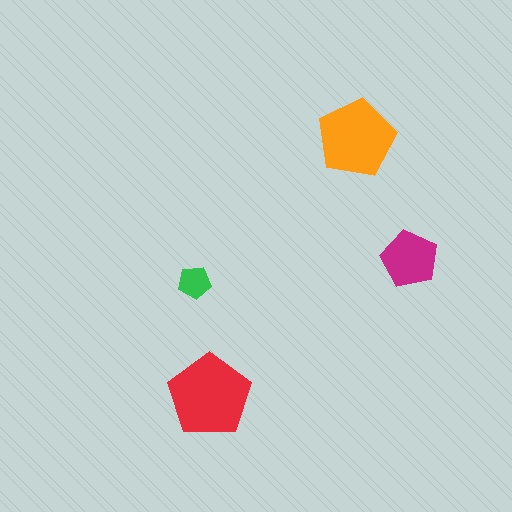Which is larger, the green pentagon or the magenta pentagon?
The magenta one.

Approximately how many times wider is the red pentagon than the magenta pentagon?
About 1.5 times wider.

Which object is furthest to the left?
The green pentagon is leftmost.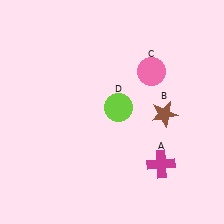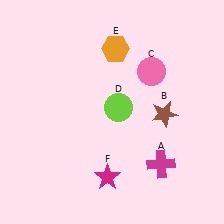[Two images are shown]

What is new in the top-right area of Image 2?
An orange hexagon (E) was added in the top-right area of Image 2.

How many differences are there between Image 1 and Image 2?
There are 2 differences between the two images.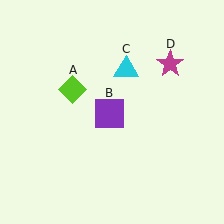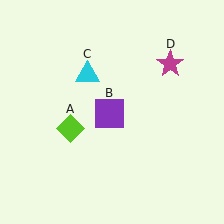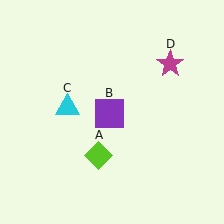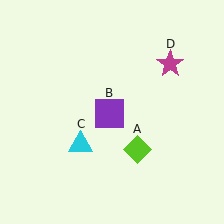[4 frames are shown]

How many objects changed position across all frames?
2 objects changed position: lime diamond (object A), cyan triangle (object C).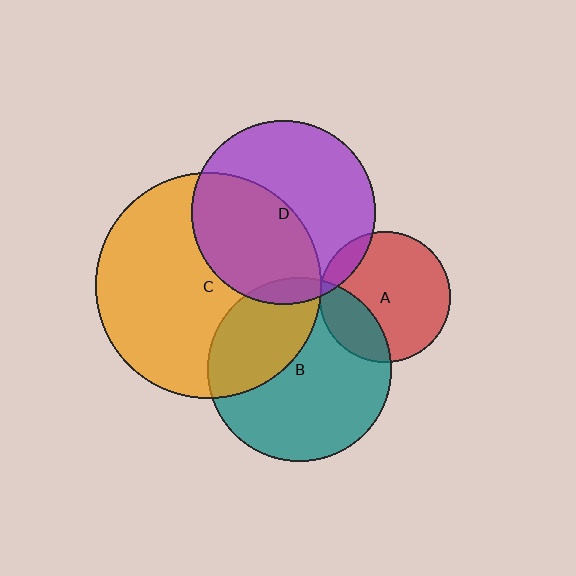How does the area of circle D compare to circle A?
Approximately 2.0 times.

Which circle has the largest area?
Circle C (orange).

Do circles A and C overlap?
Yes.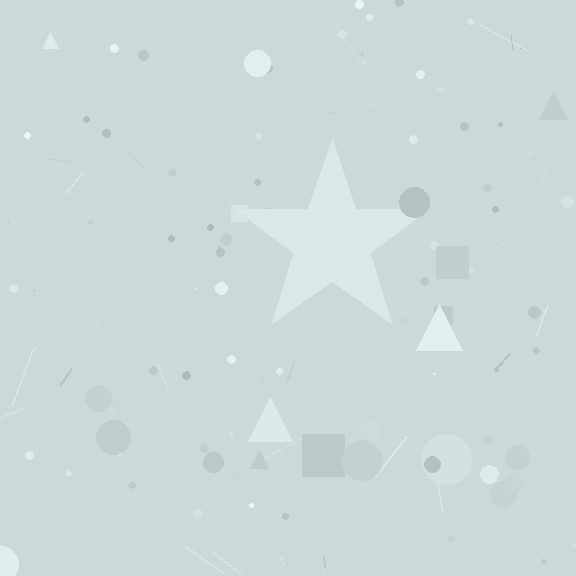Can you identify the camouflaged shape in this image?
The camouflaged shape is a star.